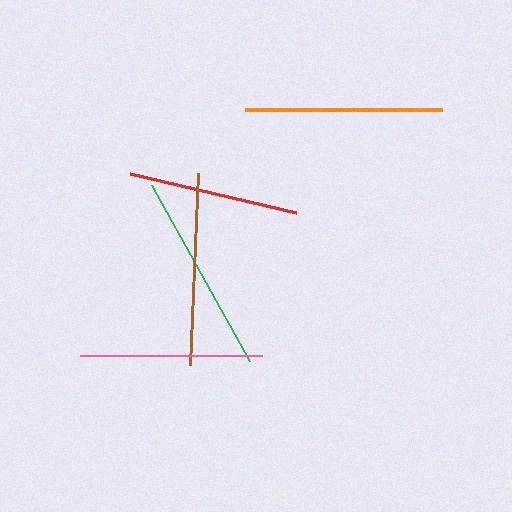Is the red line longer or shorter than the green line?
The green line is longer than the red line.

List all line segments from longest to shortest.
From longest to shortest: green, orange, brown, pink, red.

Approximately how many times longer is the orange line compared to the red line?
The orange line is approximately 1.2 times the length of the red line.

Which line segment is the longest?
The green line is the longest at approximately 202 pixels.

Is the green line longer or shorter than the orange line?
The green line is longer than the orange line.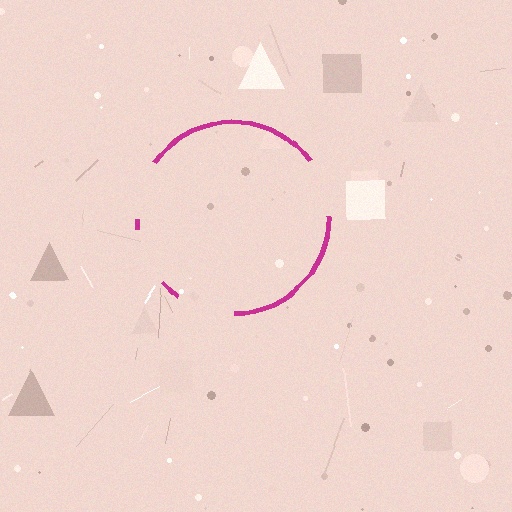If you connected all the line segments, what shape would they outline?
They would outline a circle.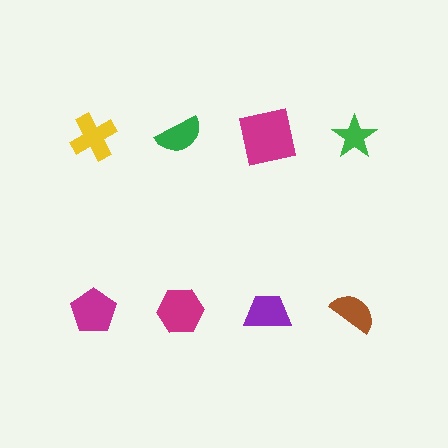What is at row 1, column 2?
A green semicircle.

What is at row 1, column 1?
A yellow cross.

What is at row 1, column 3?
A magenta square.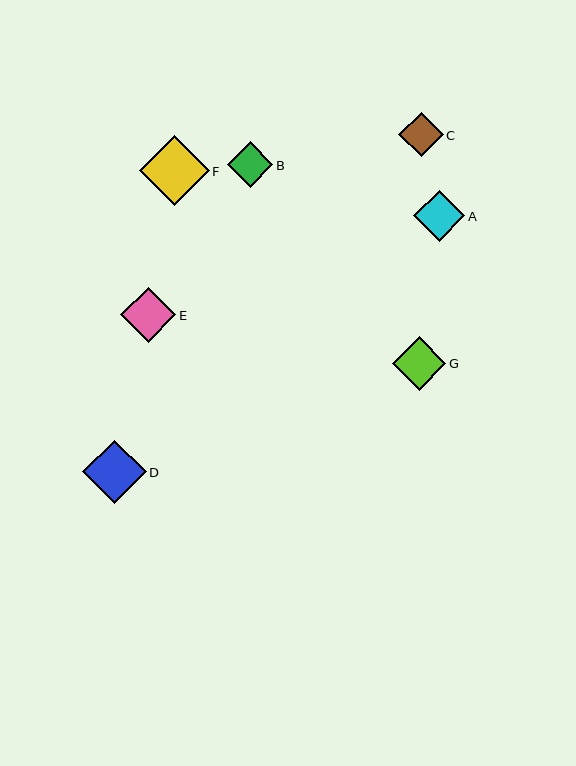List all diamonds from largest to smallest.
From largest to smallest: F, D, E, G, A, B, C.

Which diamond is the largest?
Diamond F is the largest with a size of approximately 70 pixels.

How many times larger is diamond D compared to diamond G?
Diamond D is approximately 1.2 times the size of diamond G.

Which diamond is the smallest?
Diamond C is the smallest with a size of approximately 44 pixels.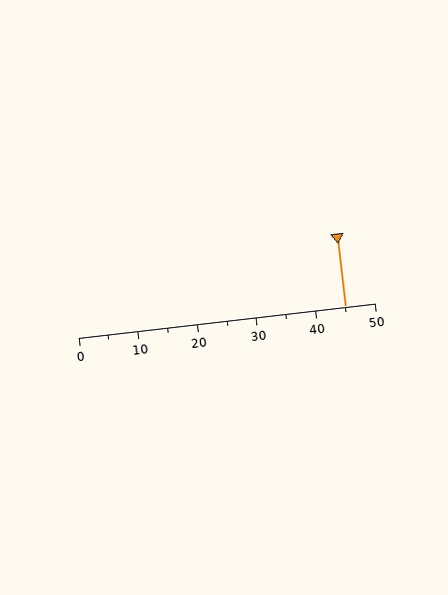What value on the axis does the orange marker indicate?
The marker indicates approximately 45.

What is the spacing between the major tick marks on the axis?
The major ticks are spaced 10 apart.